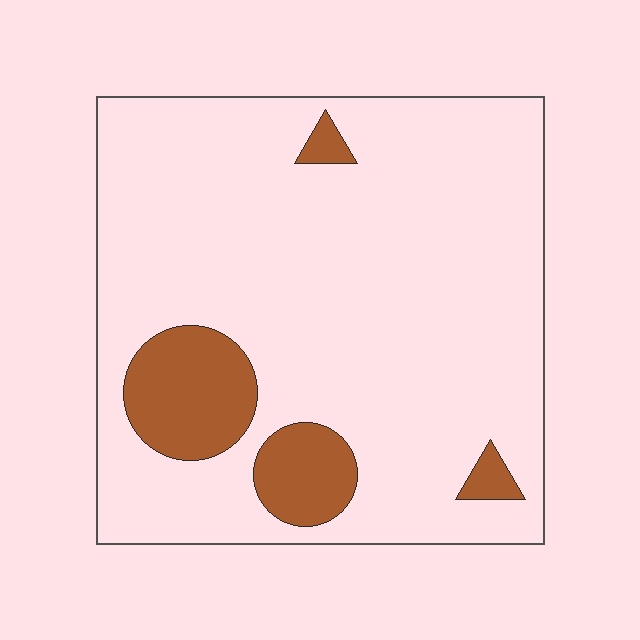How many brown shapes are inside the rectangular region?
4.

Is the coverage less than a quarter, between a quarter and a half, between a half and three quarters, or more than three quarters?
Less than a quarter.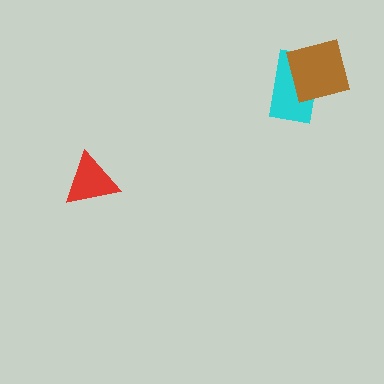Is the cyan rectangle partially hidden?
Yes, it is partially covered by another shape.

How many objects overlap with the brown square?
1 object overlaps with the brown square.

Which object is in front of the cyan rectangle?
The brown square is in front of the cyan rectangle.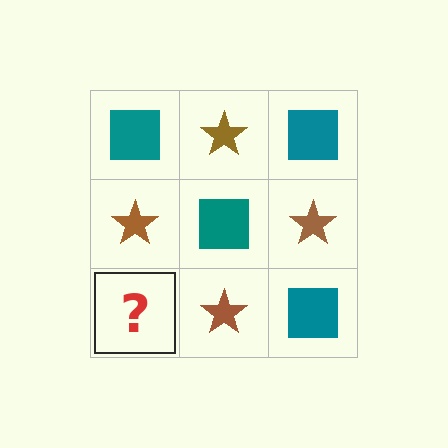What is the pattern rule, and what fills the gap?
The rule is that it alternates teal square and brown star in a checkerboard pattern. The gap should be filled with a teal square.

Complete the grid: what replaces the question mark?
The question mark should be replaced with a teal square.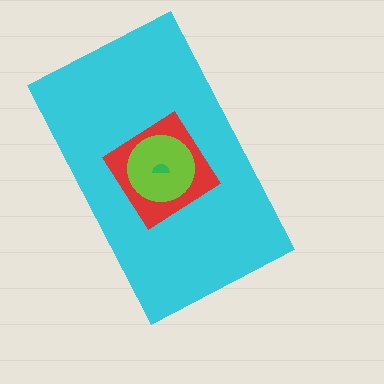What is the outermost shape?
The cyan rectangle.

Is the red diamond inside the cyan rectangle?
Yes.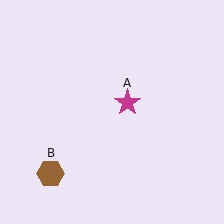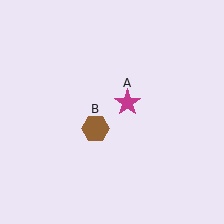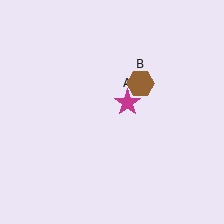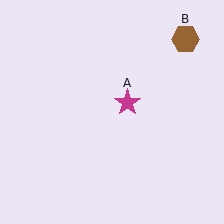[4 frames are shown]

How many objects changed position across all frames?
1 object changed position: brown hexagon (object B).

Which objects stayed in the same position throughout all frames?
Magenta star (object A) remained stationary.